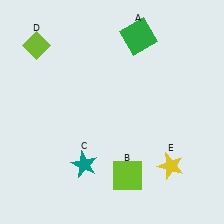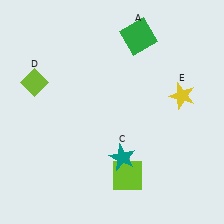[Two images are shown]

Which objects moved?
The objects that moved are: the teal star (C), the lime diamond (D), the yellow star (E).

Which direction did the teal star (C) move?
The teal star (C) moved right.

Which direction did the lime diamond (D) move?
The lime diamond (D) moved down.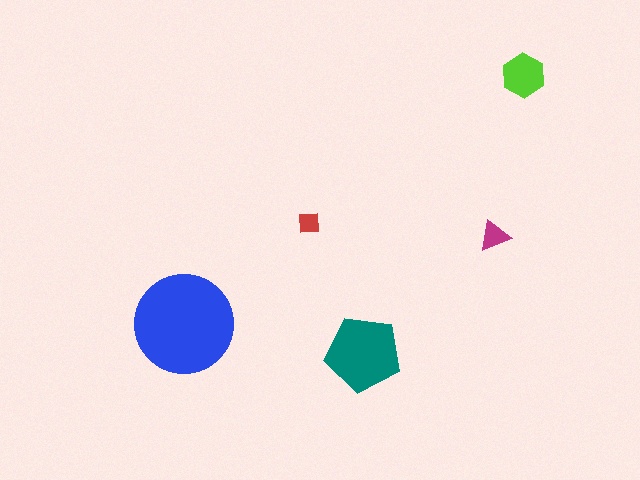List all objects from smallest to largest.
The red square, the magenta triangle, the lime hexagon, the teal pentagon, the blue circle.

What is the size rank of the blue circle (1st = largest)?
1st.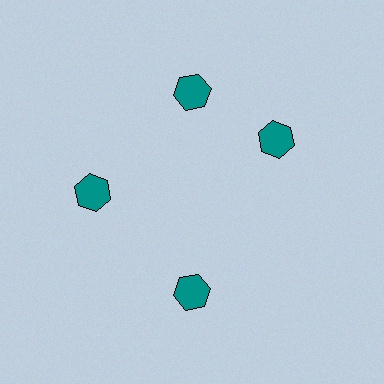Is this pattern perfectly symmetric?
No. The 4 teal hexagons are arranged in a ring, but one element near the 3 o'clock position is rotated out of alignment along the ring, breaking the 4-fold rotational symmetry.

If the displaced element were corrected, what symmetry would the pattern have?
It would have 4-fold rotational symmetry — the pattern would map onto itself every 90 degrees.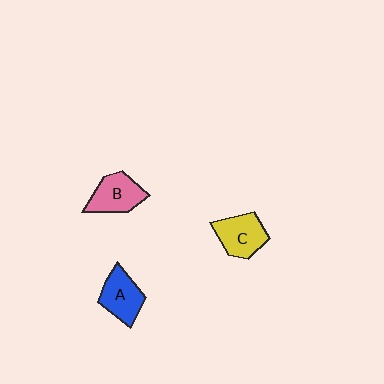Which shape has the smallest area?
Shape A (blue).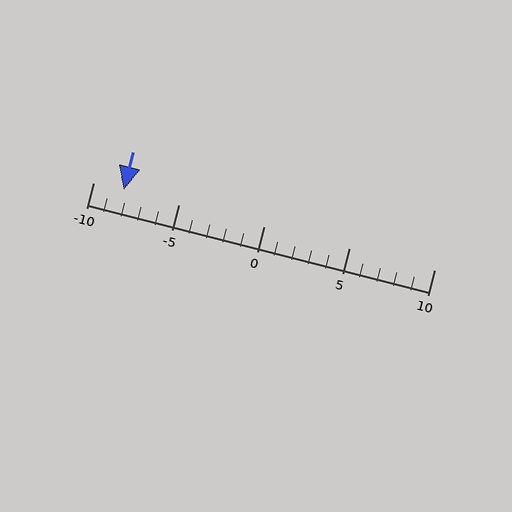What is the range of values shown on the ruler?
The ruler shows values from -10 to 10.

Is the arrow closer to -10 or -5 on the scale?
The arrow is closer to -10.